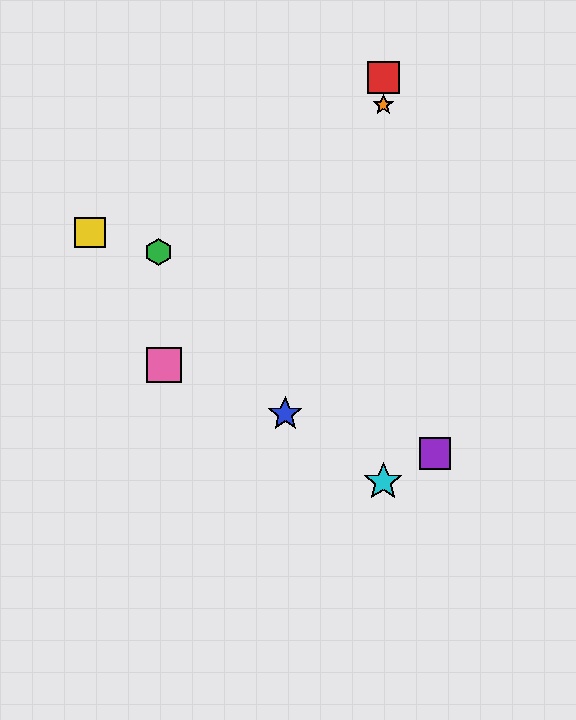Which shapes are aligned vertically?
The red square, the orange star, the cyan star are aligned vertically.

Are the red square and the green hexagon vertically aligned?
No, the red square is at x≈383 and the green hexagon is at x≈159.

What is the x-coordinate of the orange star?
The orange star is at x≈383.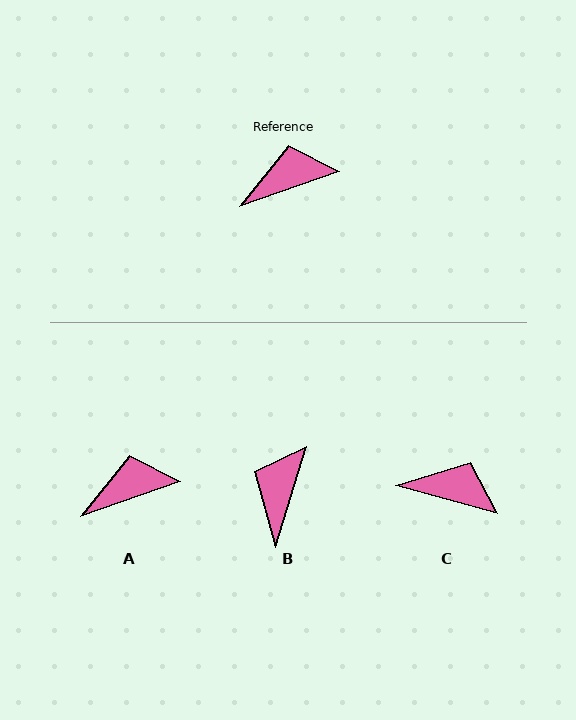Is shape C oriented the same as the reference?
No, it is off by about 35 degrees.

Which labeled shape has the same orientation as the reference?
A.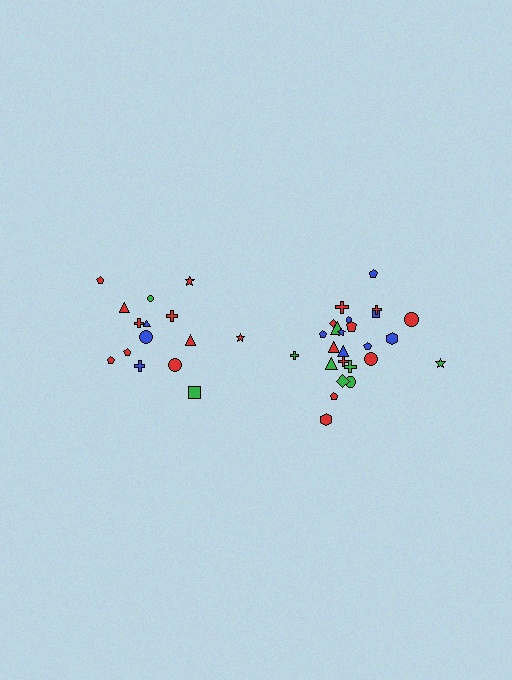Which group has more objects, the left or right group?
The right group.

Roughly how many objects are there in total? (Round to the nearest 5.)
Roughly 40 objects in total.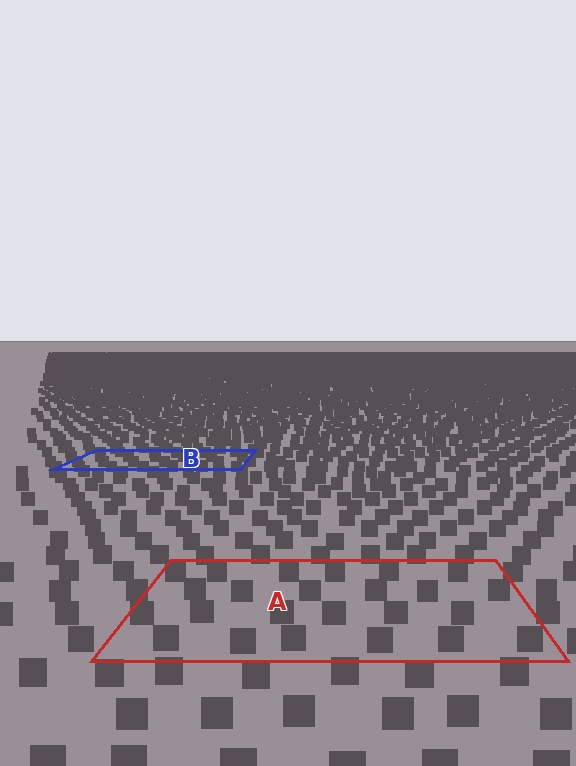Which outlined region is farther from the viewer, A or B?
Region B is farther from the viewer — the texture elements inside it appear smaller and more densely packed.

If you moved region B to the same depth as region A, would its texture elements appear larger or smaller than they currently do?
They would appear larger. At a closer depth, the same texture elements are projected at a bigger on-screen size.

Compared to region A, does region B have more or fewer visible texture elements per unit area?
Region B has more texture elements per unit area — they are packed more densely because it is farther away.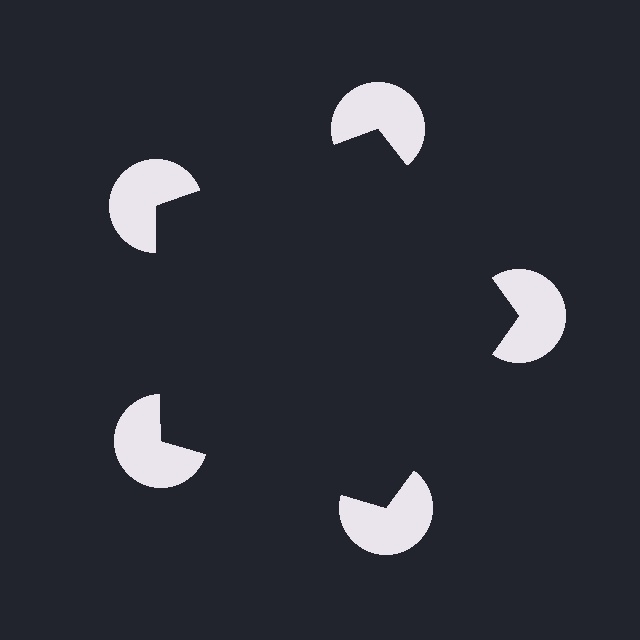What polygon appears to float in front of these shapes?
An illusory pentagon — its edges are inferred from the aligned wedge cuts in the pac-man discs, not physically drawn.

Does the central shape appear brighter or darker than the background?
It typically appears slightly darker than the background, even though no actual brightness change is drawn.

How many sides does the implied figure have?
5 sides.